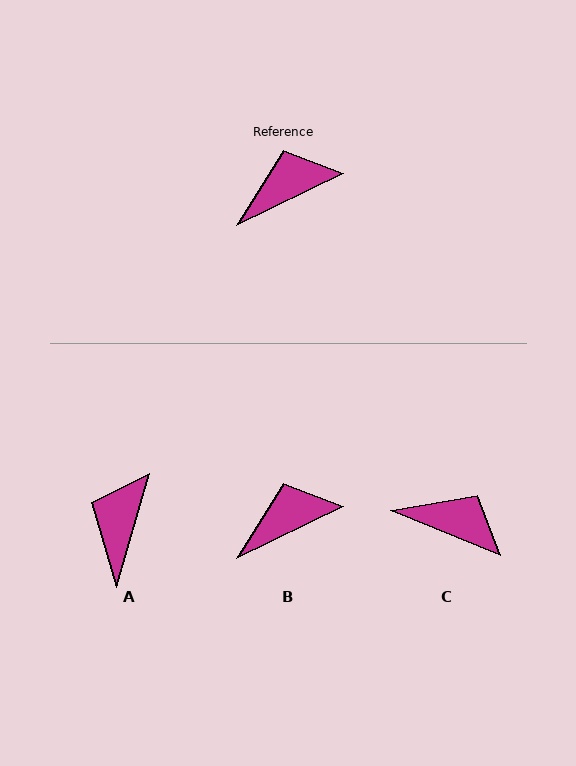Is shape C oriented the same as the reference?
No, it is off by about 48 degrees.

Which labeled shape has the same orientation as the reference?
B.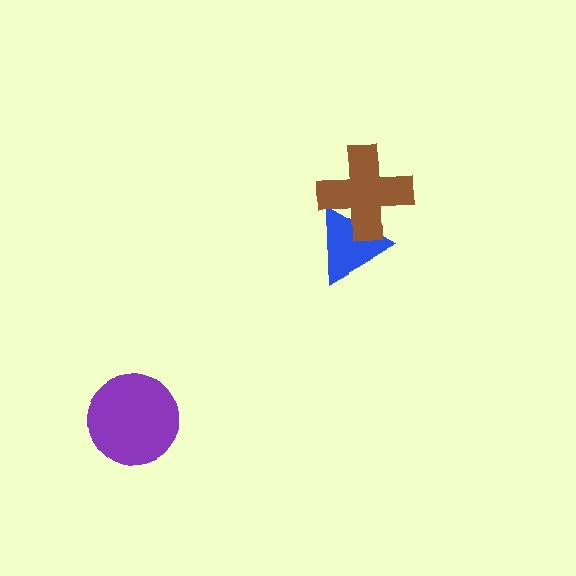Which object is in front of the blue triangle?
The brown cross is in front of the blue triangle.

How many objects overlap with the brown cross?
1 object overlaps with the brown cross.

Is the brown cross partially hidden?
No, no other shape covers it.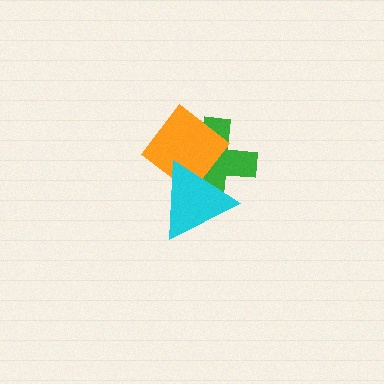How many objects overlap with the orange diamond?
2 objects overlap with the orange diamond.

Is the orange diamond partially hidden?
Yes, it is partially covered by another shape.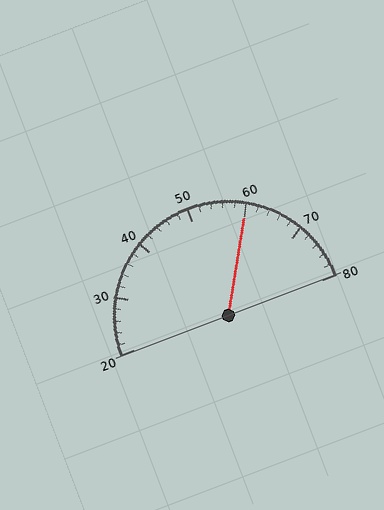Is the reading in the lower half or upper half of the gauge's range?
The reading is in the upper half of the range (20 to 80).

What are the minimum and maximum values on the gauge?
The gauge ranges from 20 to 80.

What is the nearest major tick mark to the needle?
The nearest major tick mark is 60.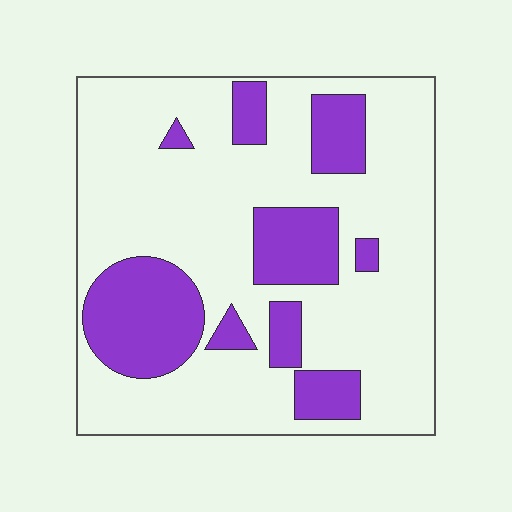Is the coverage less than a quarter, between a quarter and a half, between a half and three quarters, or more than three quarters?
Between a quarter and a half.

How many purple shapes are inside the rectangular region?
9.